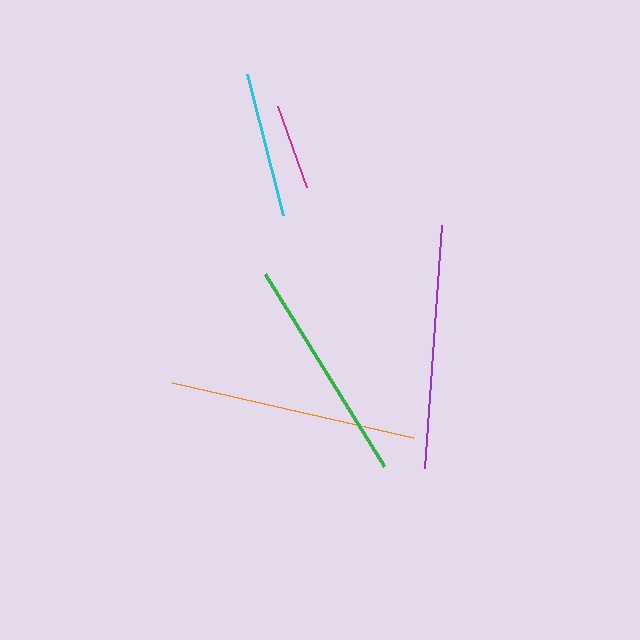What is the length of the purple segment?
The purple segment is approximately 244 pixels long.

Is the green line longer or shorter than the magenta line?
The green line is longer than the magenta line.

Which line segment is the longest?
The orange line is the longest at approximately 247 pixels.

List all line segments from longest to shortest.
From longest to shortest: orange, purple, green, cyan, magenta.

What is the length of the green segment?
The green segment is approximately 226 pixels long.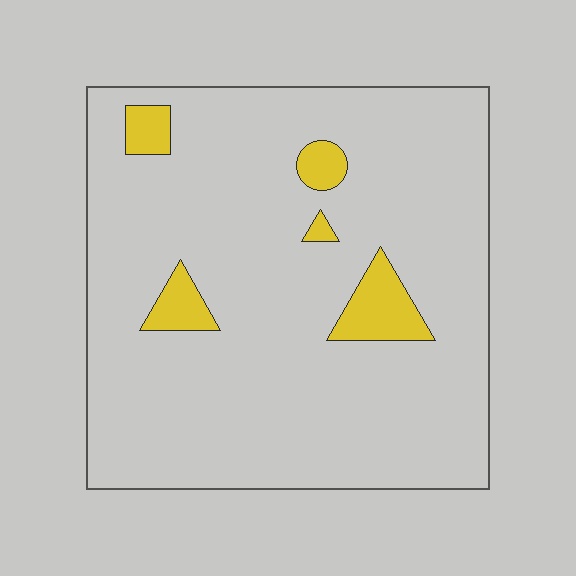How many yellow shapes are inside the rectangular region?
5.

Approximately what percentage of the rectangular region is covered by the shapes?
Approximately 10%.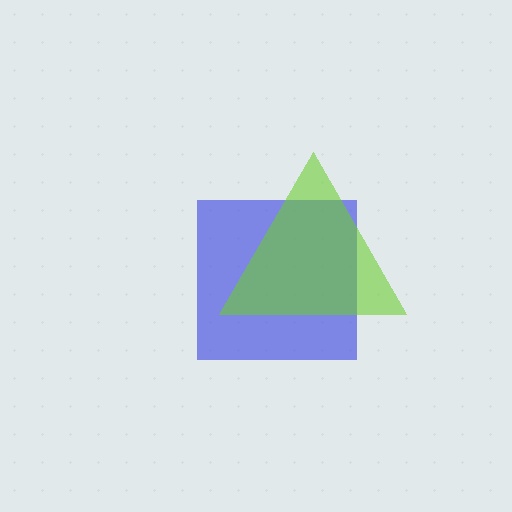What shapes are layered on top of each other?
The layered shapes are: a blue square, a lime triangle.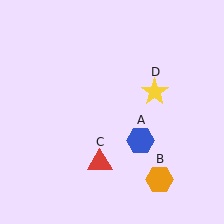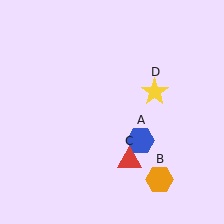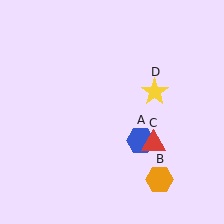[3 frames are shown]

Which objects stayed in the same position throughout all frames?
Blue hexagon (object A) and orange hexagon (object B) and yellow star (object D) remained stationary.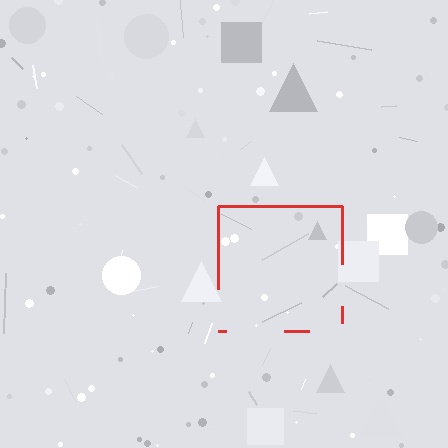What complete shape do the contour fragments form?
The contour fragments form a square.